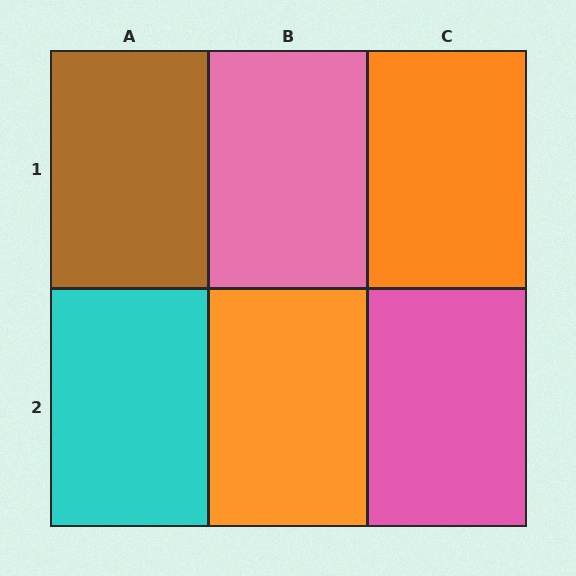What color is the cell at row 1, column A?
Brown.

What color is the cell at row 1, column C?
Orange.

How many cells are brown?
1 cell is brown.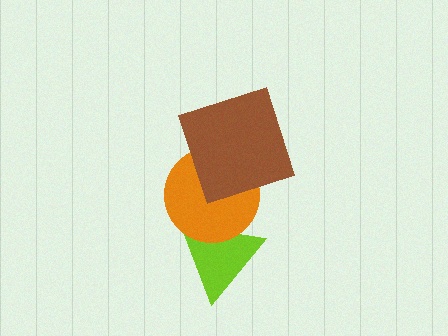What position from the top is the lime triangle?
The lime triangle is 3rd from the top.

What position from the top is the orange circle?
The orange circle is 2nd from the top.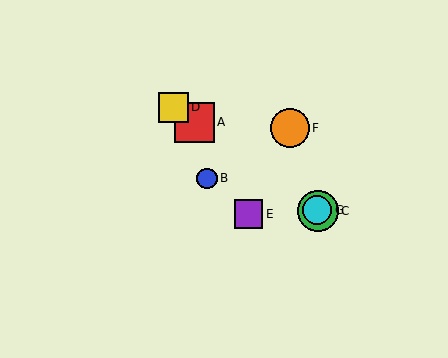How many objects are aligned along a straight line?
4 objects (A, C, D, G) are aligned along a straight line.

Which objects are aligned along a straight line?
Objects A, C, D, G are aligned along a straight line.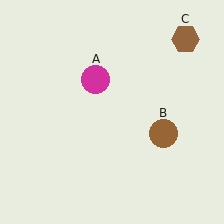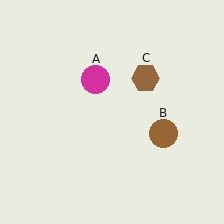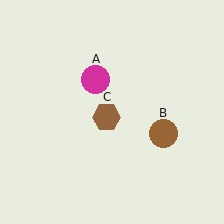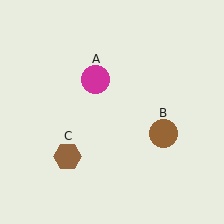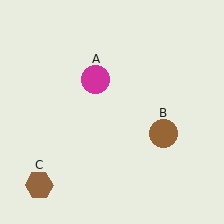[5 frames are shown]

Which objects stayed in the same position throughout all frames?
Magenta circle (object A) and brown circle (object B) remained stationary.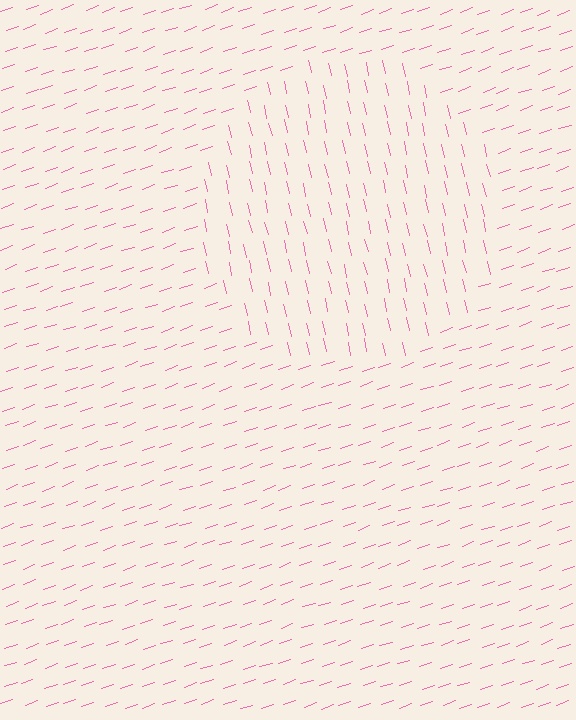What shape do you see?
I see a circle.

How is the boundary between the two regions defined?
The boundary is defined purely by a change in line orientation (approximately 84 degrees difference). All lines are the same color and thickness.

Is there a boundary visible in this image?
Yes, there is a texture boundary formed by a change in line orientation.